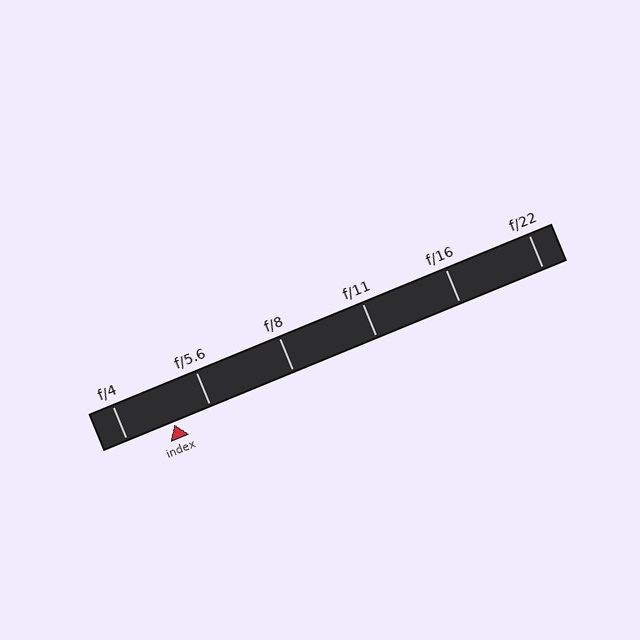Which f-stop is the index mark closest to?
The index mark is closest to f/5.6.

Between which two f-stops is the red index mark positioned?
The index mark is between f/4 and f/5.6.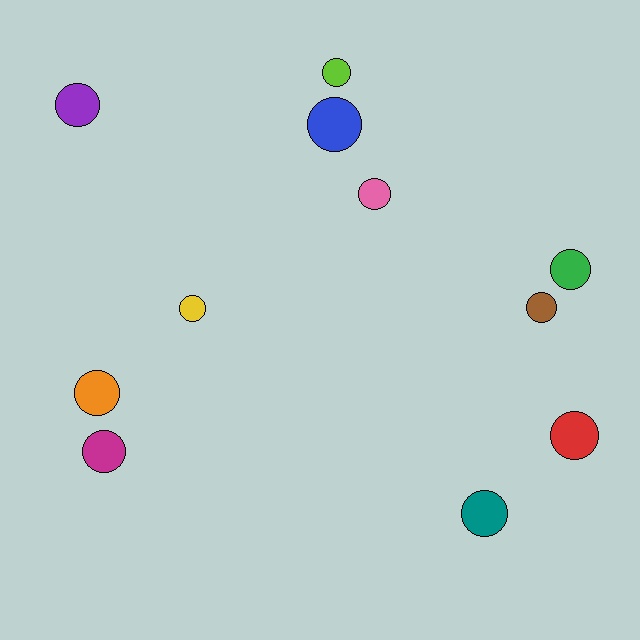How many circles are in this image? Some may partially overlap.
There are 11 circles.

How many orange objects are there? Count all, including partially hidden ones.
There is 1 orange object.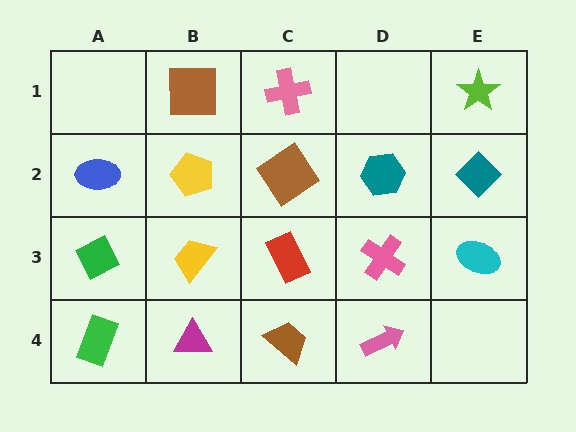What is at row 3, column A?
A green diamond.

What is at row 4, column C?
A brown trapezoid.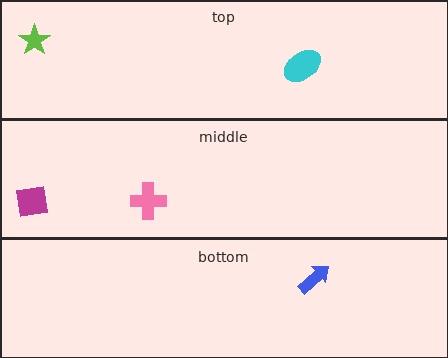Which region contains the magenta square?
The middle region.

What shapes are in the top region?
The cyan ellipse, the lime star.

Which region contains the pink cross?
The middle region.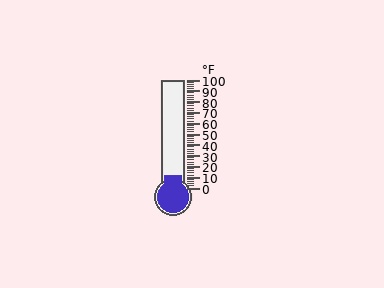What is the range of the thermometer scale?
The thermometer scale ranges from 0°F to 100°F.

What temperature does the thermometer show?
The thermometer shows approximately 12°F.